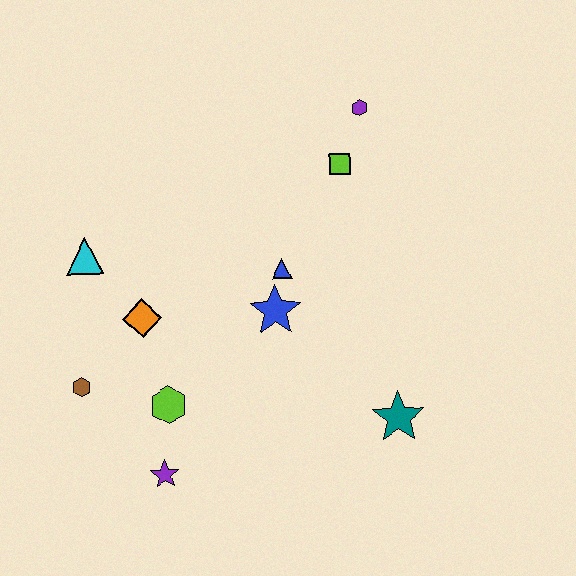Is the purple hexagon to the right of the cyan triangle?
Yes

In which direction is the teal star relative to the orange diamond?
The teal star is to the right of the orange diamond.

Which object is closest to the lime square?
The purple hexagon is closest to the lime square.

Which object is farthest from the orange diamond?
The purple hexagon is farthest from the orange diamond.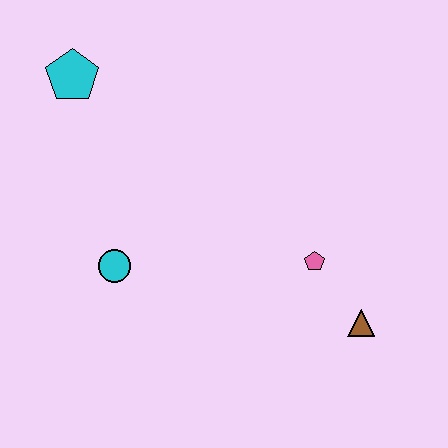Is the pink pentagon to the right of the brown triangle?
No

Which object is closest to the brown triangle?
The pink pentagon is closest to the brown triangle.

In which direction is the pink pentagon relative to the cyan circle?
The pink pentagon is to the right of the cyan circle.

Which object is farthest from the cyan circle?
The brown triangle is farthest from the cyan circle.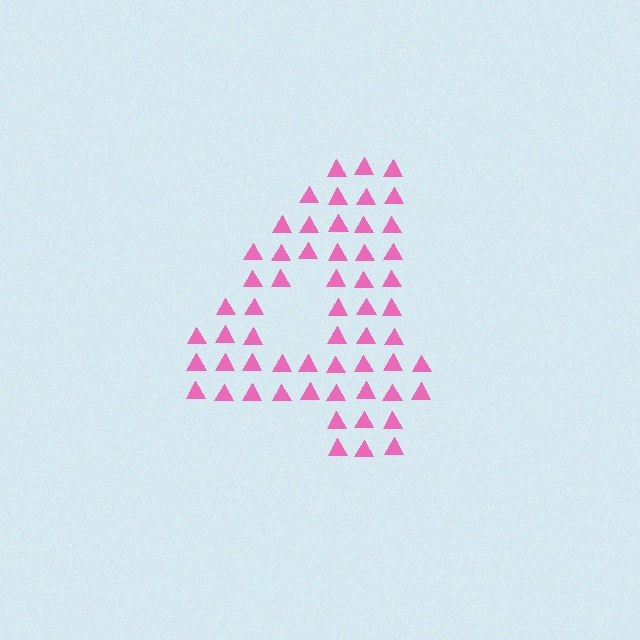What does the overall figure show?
The overall figure shows the digit 4.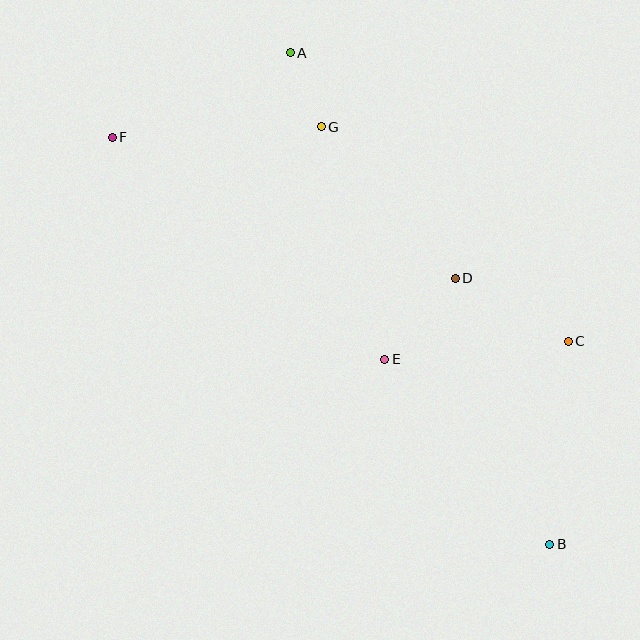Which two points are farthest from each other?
Points B and F are farthest from each other.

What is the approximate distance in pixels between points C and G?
The distance between C and G is approximately 327 pixels.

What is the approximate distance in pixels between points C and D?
The distance between C and D is approximately 129 pixels.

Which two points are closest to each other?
Points A and G are closest to each other.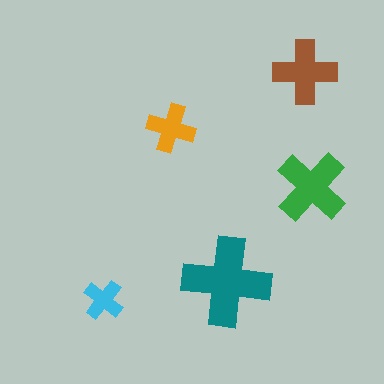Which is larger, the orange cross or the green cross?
The green one.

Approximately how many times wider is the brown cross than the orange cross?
About 1.5 times wider.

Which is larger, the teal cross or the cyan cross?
The teal one.